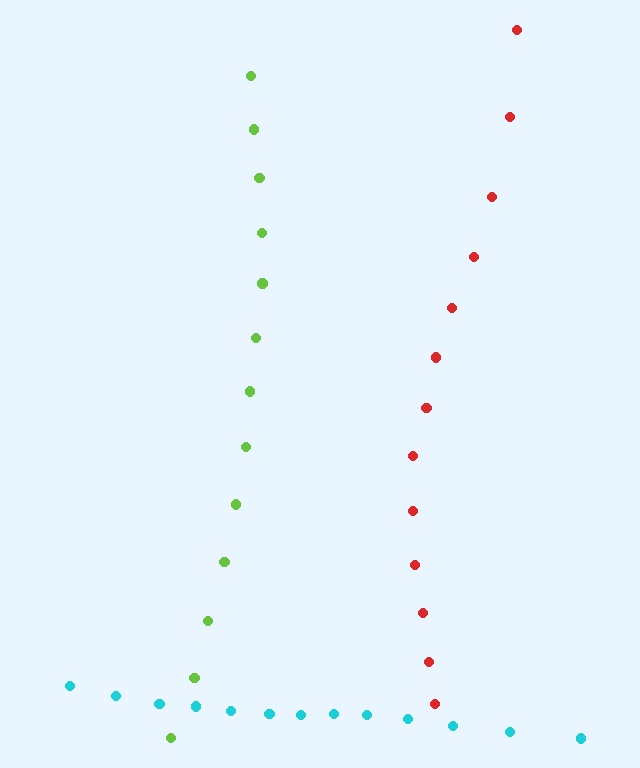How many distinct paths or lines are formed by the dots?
There are 3 distinct paths.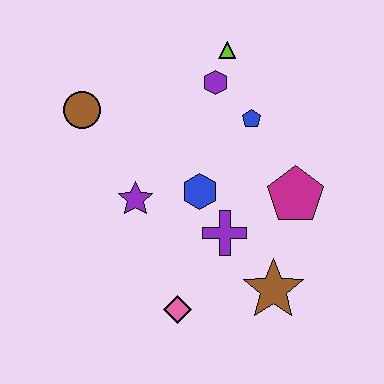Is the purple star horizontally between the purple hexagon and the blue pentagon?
No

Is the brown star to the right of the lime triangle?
Yes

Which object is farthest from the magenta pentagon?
The brown circle is farthest from the magenta pentagon.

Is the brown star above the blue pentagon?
No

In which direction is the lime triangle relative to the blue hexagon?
The lime triangle is above the blue hexagon.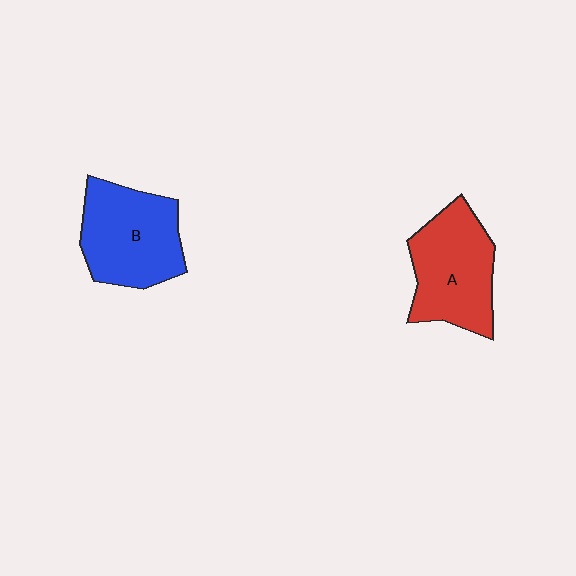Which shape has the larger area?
Shape B (blue).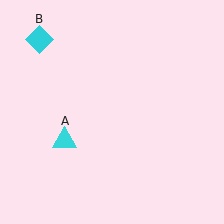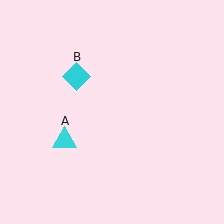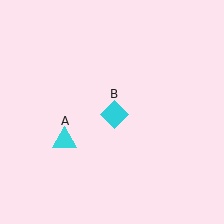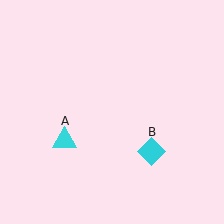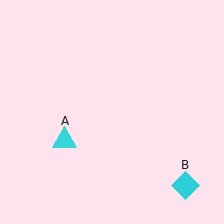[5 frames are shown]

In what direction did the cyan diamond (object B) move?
The cyan diamond (object B) moved down and to the right.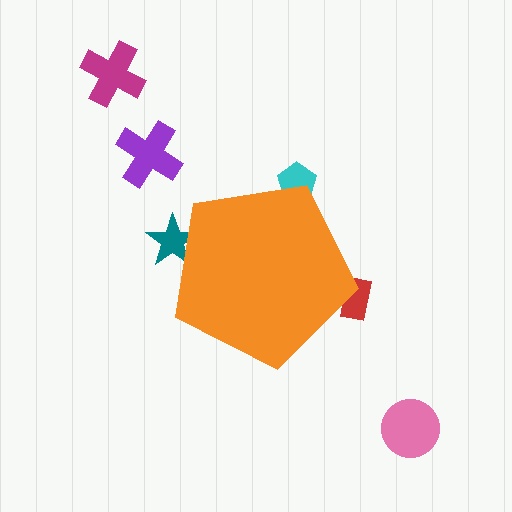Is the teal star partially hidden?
Yes, the teal star is partially hidden behind the orange pentagon.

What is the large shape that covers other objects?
An orange pentagon.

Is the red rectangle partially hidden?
Yes, the red rectangle is partially hidden behind the orange pentagon.